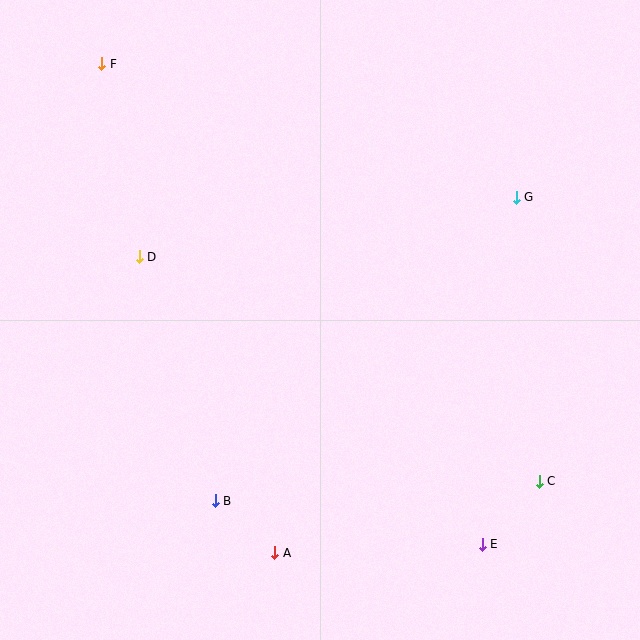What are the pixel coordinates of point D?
Point D is at (139, 257).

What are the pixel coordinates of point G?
Point G is at (516, 197).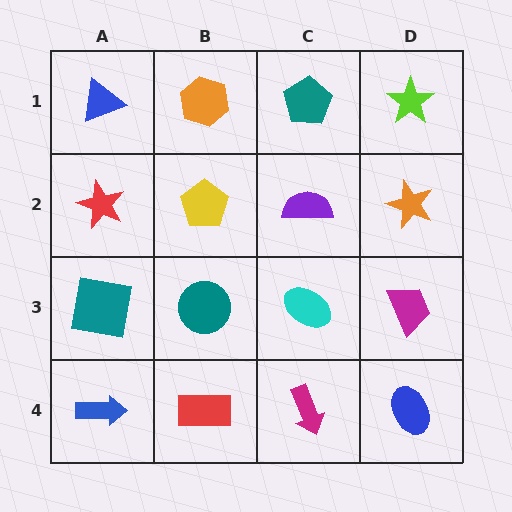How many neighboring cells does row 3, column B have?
4.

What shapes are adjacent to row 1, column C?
A purple semicircle (row 2, column C), an orange hexagon (row 1, column B), a lime star (row 1, column D).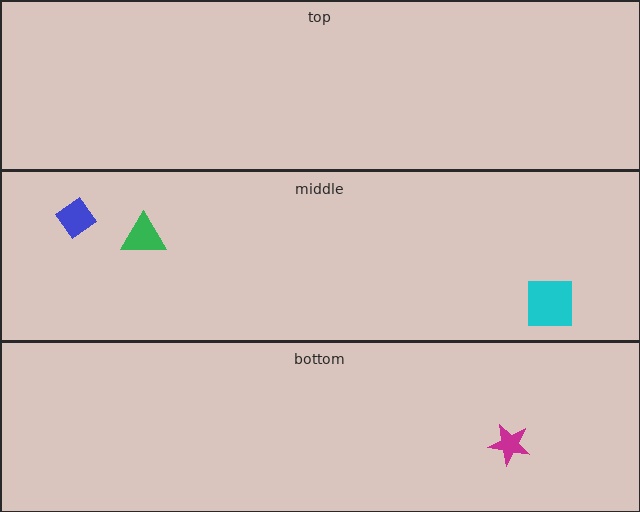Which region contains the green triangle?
The middle region.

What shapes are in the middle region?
The blue diamond, the green triangle, the cyan square.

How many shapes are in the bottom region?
1.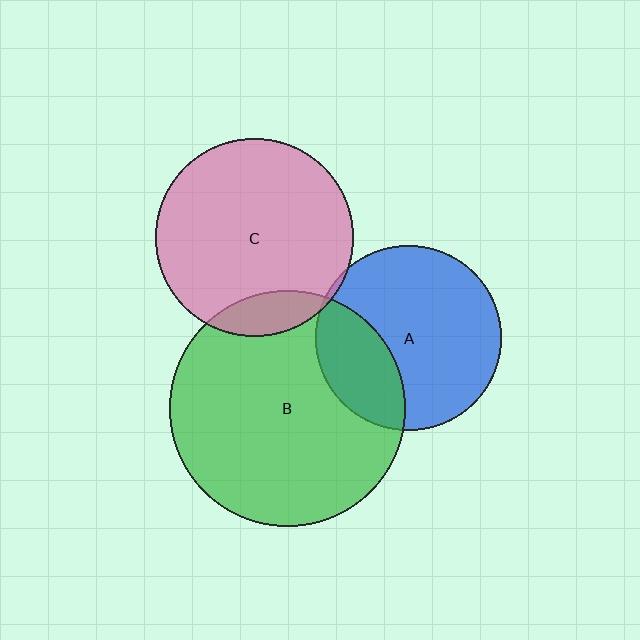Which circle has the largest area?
Circle B (green).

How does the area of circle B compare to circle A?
Approximately 1.6 times.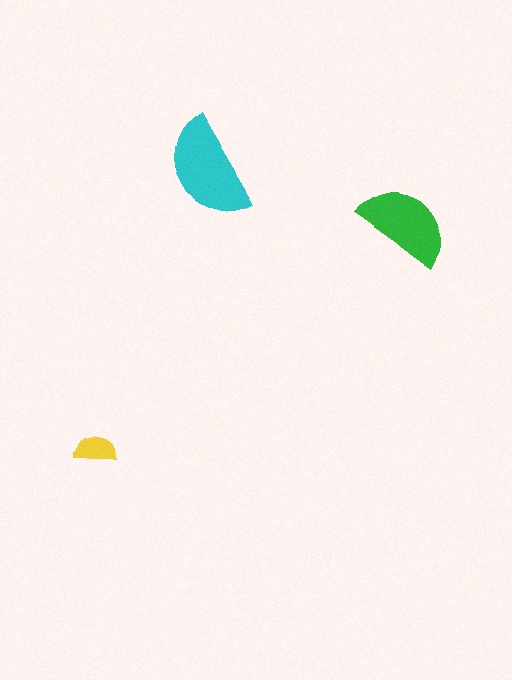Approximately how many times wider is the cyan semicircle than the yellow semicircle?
About 2.5 times wider.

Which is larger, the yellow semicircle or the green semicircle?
The green one.